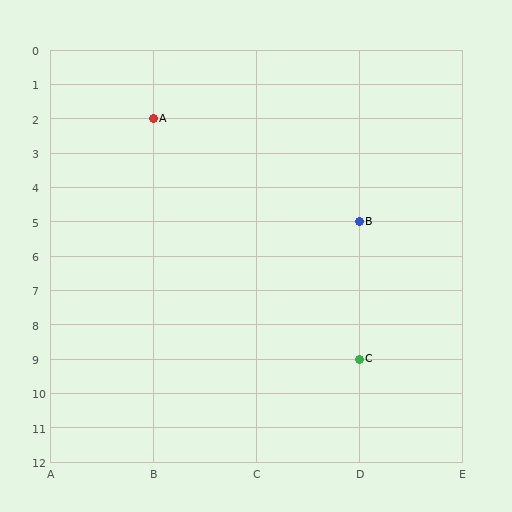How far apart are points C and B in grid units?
Points C and B are 4 rows apart.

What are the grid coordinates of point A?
Point A is at grid coordinates (B, 2).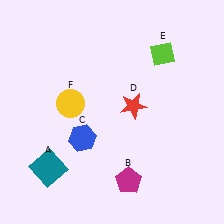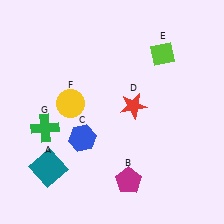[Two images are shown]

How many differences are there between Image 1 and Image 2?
There is 1 difference between the two images.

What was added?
A green cross (G) was added in Image 2.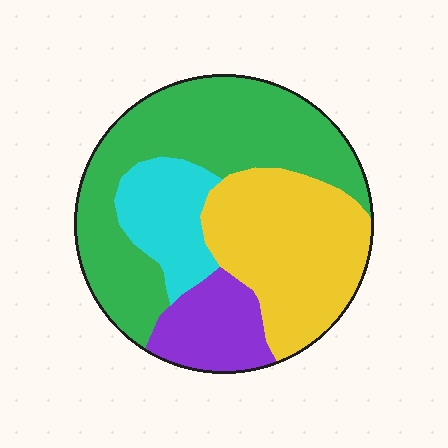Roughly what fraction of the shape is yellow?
Yellow takes up about one third (1/3) of the shape.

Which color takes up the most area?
Green, at roughly 40%.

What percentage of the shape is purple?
Purple covers about 15% of the shape.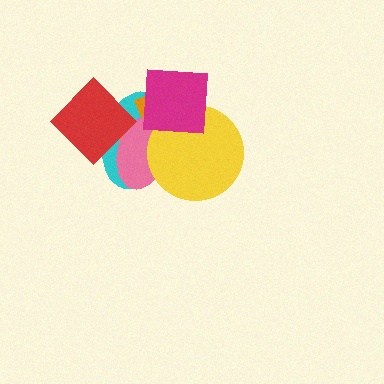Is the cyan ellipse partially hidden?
Yes, it is partially covered by another shape.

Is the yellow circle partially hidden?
Yes, it is partially covered by another shape.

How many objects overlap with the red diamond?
3 objects overlap with the red diamond.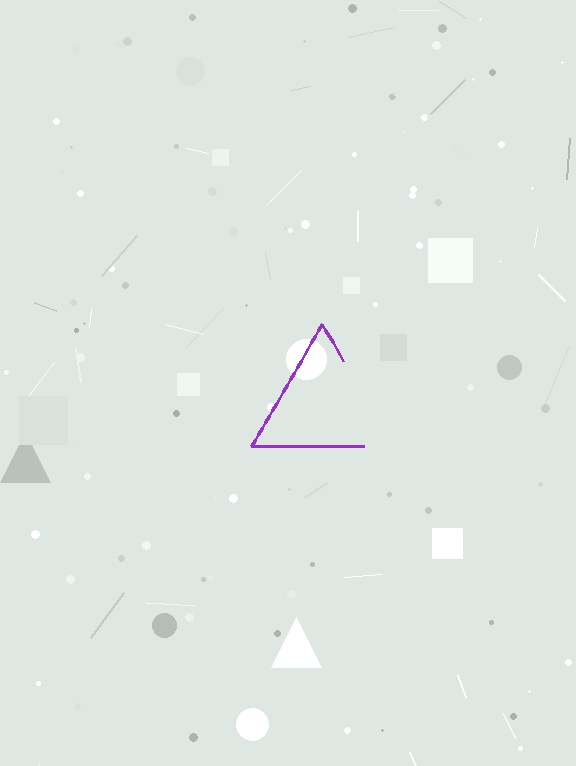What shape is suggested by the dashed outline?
The dashed outline suggests a triangle.